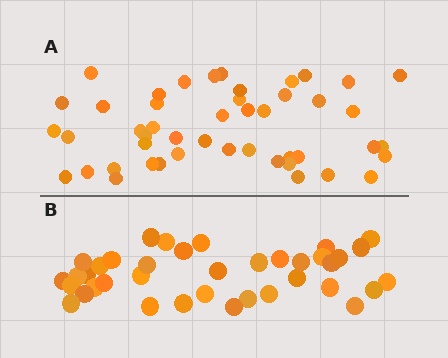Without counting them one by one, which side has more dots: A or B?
Region A (the top region) has more dots.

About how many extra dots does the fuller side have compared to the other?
Region A has roughly 8 or so more dots than region B.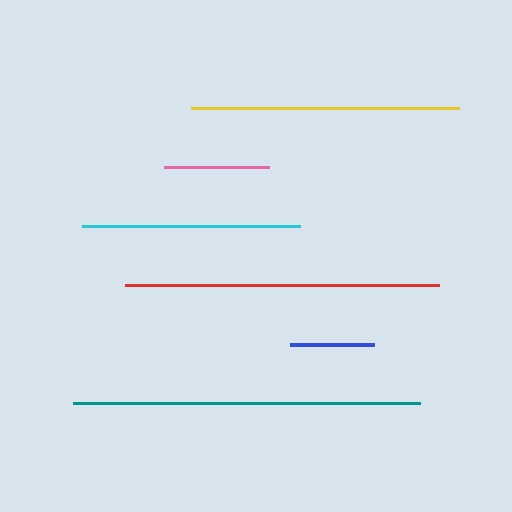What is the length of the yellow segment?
The yellow segment is approximately 268 pixels long.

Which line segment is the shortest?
The blue line is the shortest at approximately 84 pixels.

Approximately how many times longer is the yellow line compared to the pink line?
The yellow line is approximately 2.6 times the length of the pink line.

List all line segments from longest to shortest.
From longest to shortest: teal, red, yellow, cyan, pink, blue.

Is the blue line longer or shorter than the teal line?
The teal line is longer than the blue line.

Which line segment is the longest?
The teal line is the longest at approximately 347 pixels.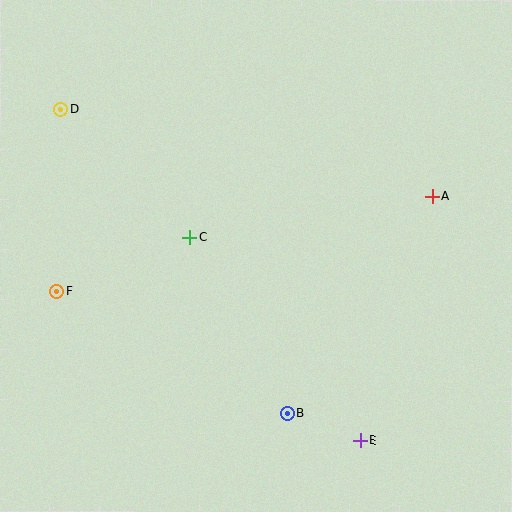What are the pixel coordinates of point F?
Point F is at (56, 292).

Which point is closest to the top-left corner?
Point D is closest to the top-left corner.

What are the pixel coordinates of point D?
Point D is at (60, 110).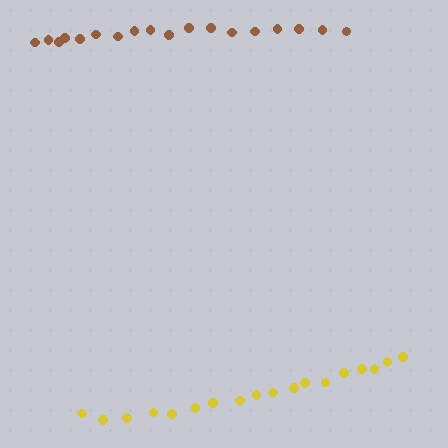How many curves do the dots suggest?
There are 2 distinct paths.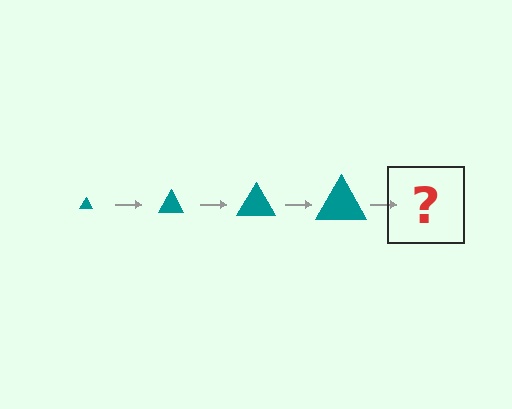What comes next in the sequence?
The next element should be a teal triangle, larger than the previous one.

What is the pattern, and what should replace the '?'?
The pattern is that the triangle gets progressively larger each step. The '?' should be a teal triangle, larger than the previous one.